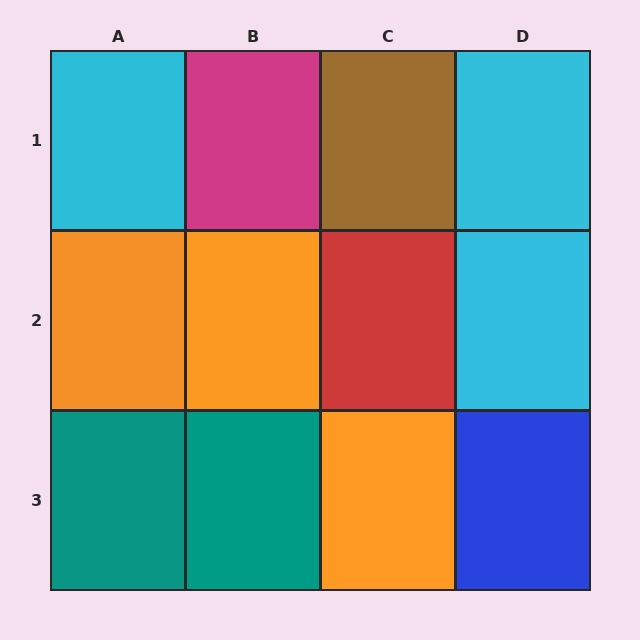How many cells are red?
1 cell is red.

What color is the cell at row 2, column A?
Orange.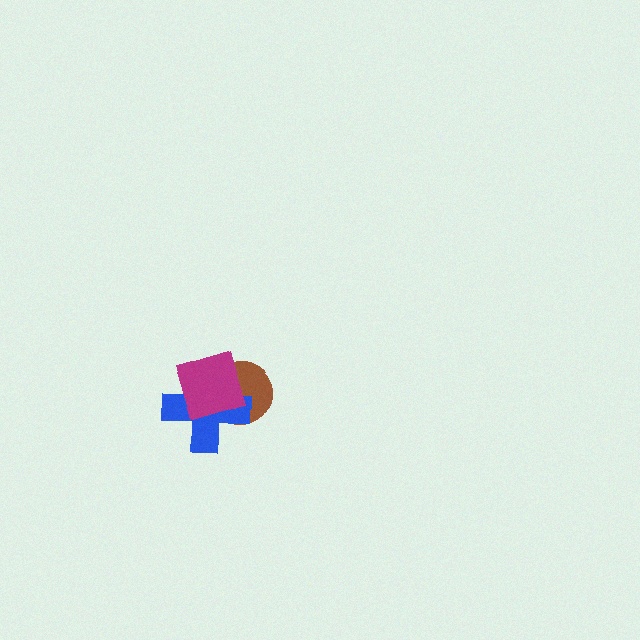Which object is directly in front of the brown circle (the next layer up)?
The blue cross is directly in front of the brown circle.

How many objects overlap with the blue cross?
2 objects overlap with the blue cross.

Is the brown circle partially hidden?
Yes, it is partially covered by another shape.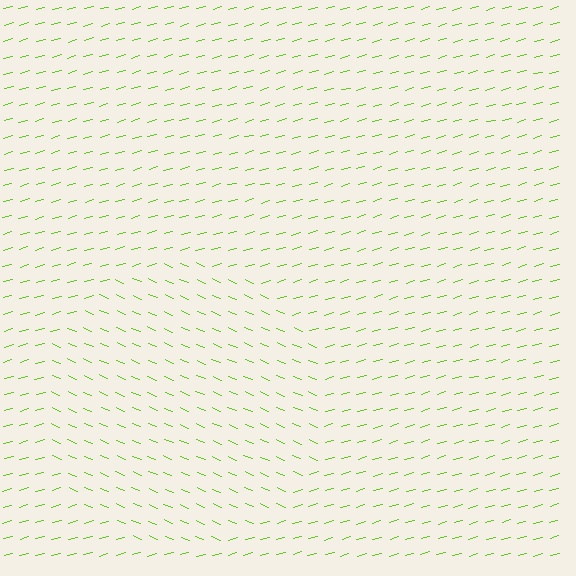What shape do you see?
I see a circle.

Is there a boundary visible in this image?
Yes, there is a texture boundary formed by a change in line orientation.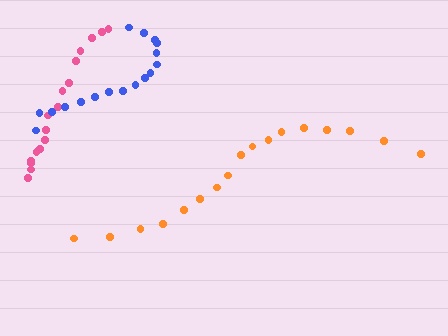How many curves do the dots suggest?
There are 3 distinct paths.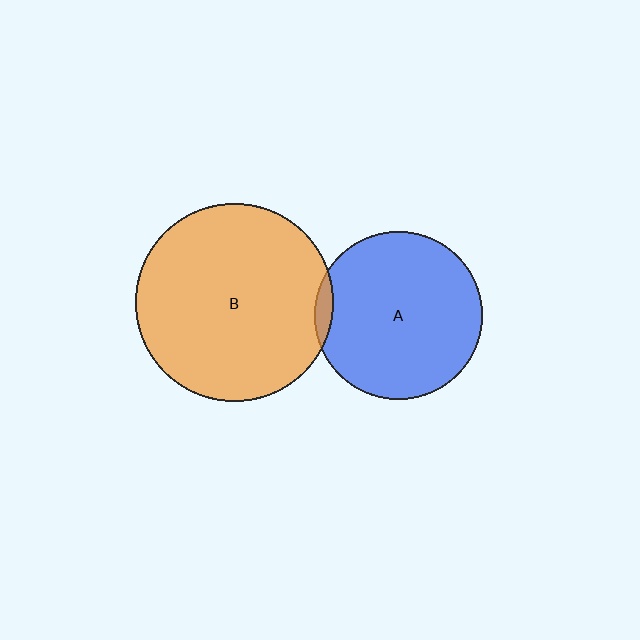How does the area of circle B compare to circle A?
Approximately 1.4 times.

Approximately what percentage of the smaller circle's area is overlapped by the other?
Approximately 5%.